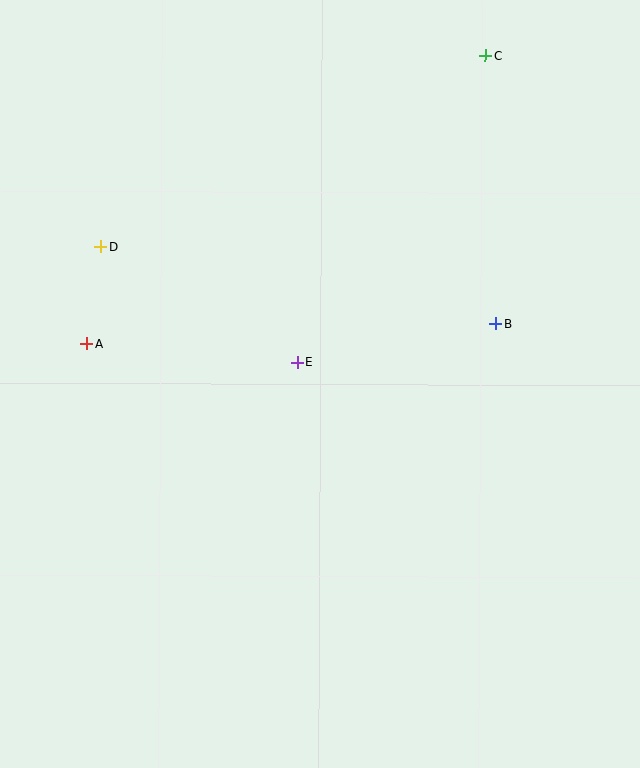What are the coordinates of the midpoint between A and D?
The midpoint between A and D is at (94, 295).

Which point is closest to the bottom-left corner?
Point A is closest to the bottom-left corner.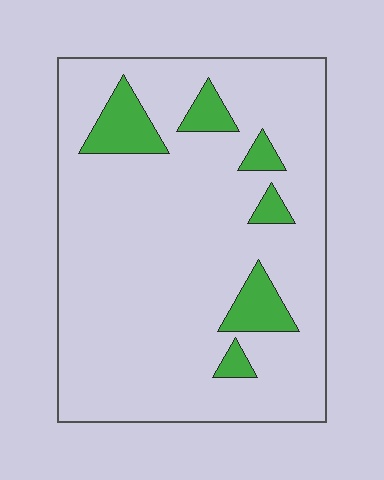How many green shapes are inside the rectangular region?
6.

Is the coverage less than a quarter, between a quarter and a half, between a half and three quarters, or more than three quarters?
Less than a quarter.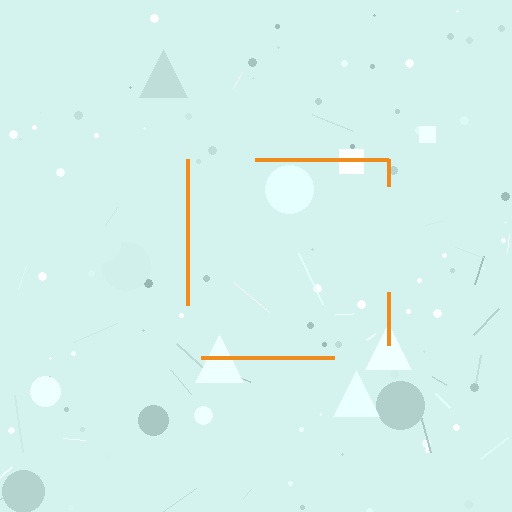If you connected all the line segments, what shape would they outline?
They would outline a square.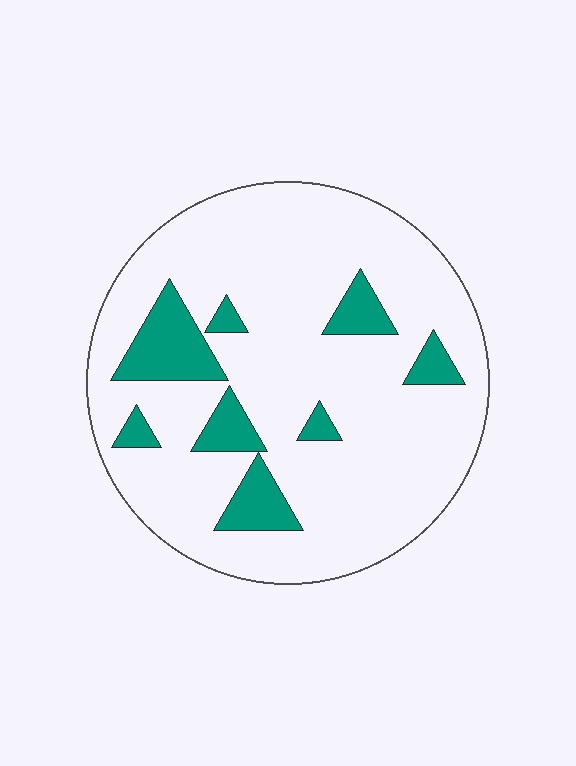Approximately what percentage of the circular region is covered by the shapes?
Approximately 15%.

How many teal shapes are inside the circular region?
8.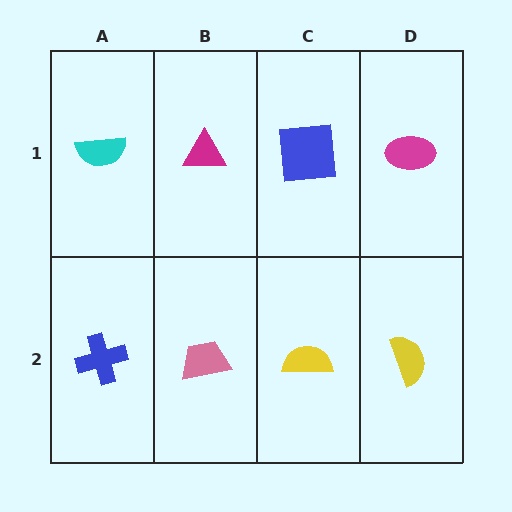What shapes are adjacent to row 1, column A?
A blue cross (row 2, column A), a magenta triangle (row 1, column B).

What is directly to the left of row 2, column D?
A yellow semicircle.